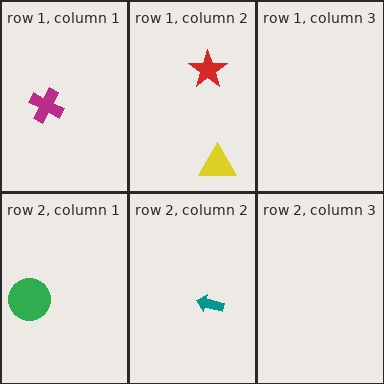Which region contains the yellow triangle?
The row 1, column 2 region.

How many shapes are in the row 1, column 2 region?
2.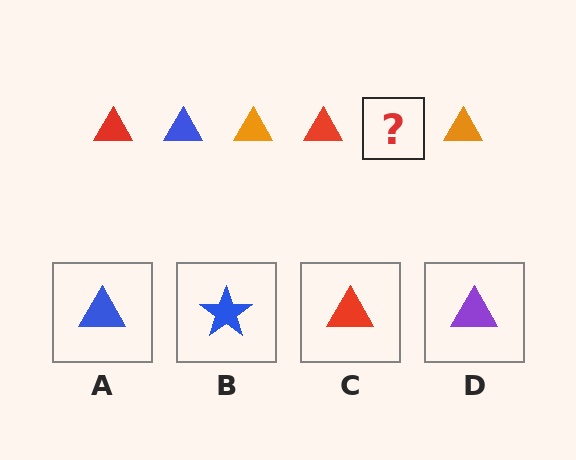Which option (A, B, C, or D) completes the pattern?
A.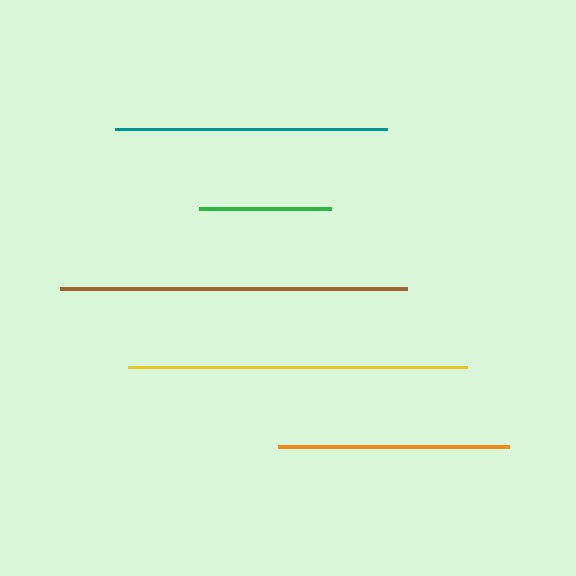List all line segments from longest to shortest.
From longest to shortest: brown, yellow, teal, orange, green.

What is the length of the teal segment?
The teal segment is approximately 272 pixels long.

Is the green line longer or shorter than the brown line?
The brown line is longer than the green line.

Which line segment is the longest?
The brown line is the longest at approximately 347 pixels.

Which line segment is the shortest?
The green line is the shortest at approximately 132 pixels.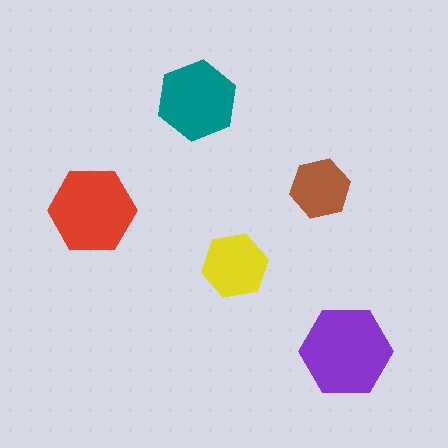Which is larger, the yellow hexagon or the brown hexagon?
The yellow one.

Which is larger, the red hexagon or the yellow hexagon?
The red one.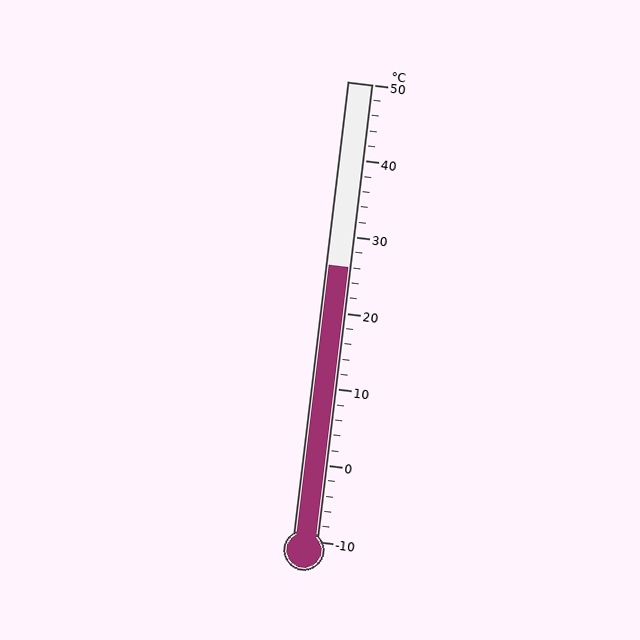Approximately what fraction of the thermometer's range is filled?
The thermometer is filled to approximately 60% of its range.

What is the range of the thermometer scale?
The thermometer scale ranges from -10°C to 50°C.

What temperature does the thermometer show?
The thermometer shows approximately 26°C.